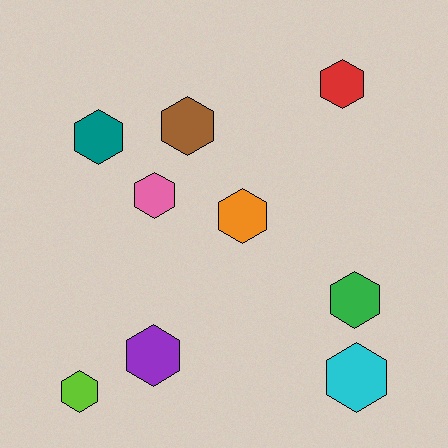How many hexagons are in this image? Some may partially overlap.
There are 9 hexagons.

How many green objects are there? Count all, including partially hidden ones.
There is 1 green object.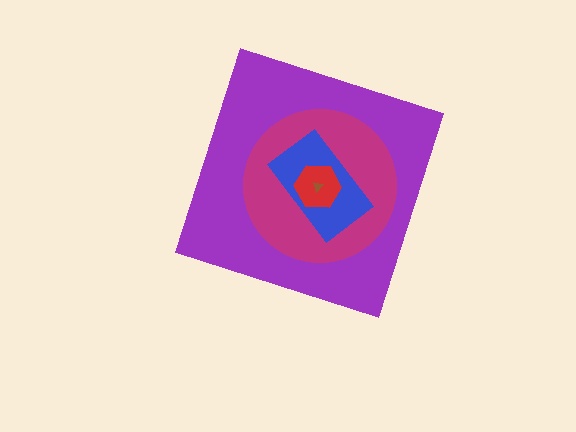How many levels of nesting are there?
5.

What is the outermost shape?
The purple diamond.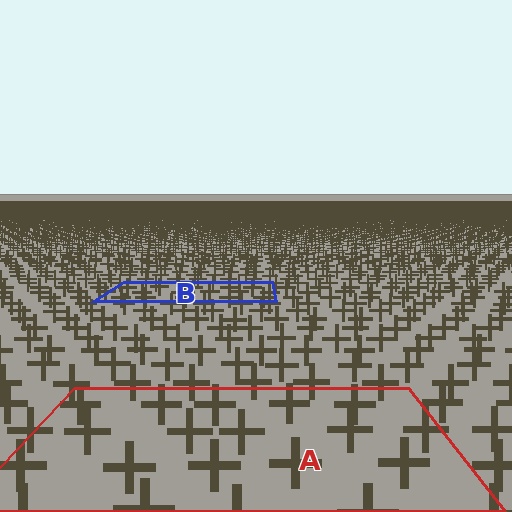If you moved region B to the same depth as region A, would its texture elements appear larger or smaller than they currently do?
They would appear larger. At a closer depth, the same texture elements are projected at a bigger on-screen size.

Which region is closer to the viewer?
Region A is closer. The texture elements there are larger and more spread out.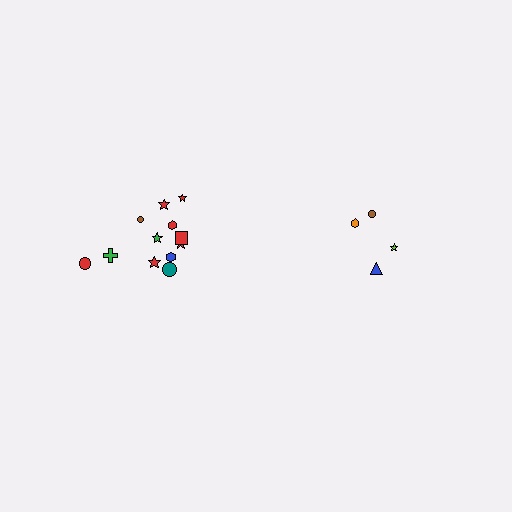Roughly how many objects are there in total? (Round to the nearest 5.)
Roughly 15 objects in total.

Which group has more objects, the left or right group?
The left group.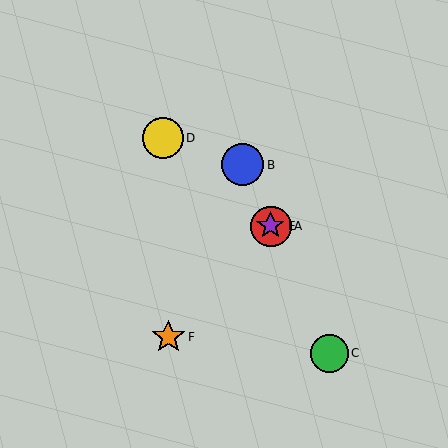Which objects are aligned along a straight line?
Objects A, B, C, E are aligned along a straight line.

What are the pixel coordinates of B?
Object B is at (242, 165).